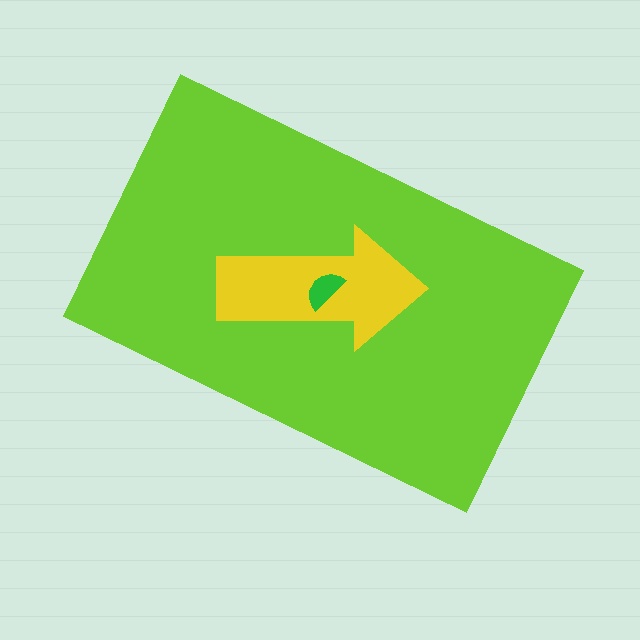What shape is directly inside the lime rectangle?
The yellow arrow.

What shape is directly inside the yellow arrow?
The green semicircle.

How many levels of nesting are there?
3.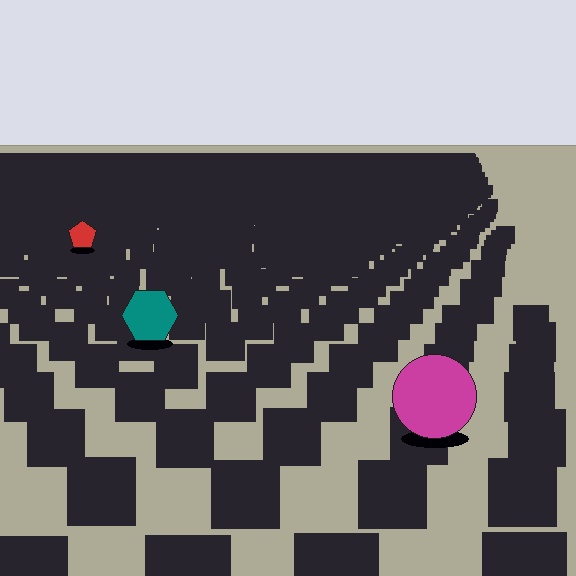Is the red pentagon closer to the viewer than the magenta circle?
No. The magenta circle is closer — you can tell from the texture gradient: the ground texture is coarser near it.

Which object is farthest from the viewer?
The red pentagon is farthest from the viewer. It appears smaller and the ground texture around it is denser.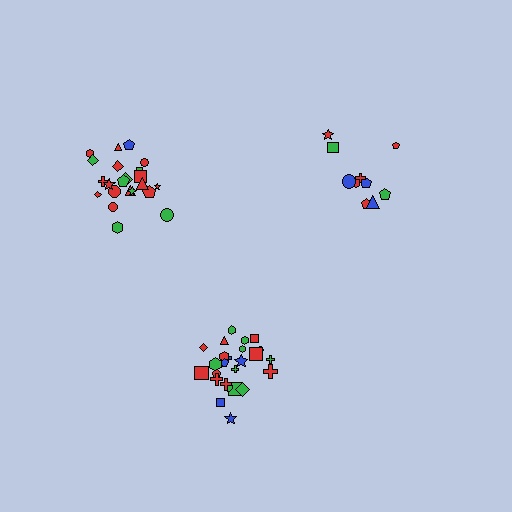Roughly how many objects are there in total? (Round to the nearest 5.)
Roughly 55 objects in total.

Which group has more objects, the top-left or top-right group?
The top-left group.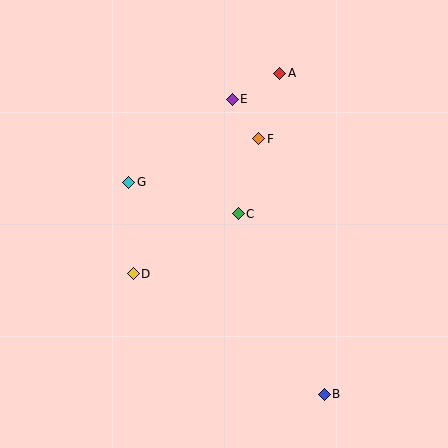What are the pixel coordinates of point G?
Point G is at (129, 182).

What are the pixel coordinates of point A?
Point A is at (280, 73).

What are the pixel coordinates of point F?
Point F is at (259, 139).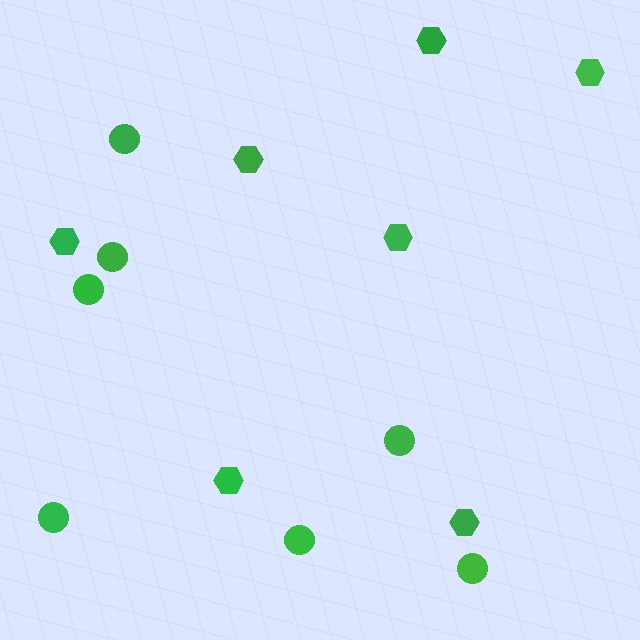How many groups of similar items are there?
There are 2 groups: one group of circles (7) and one group of hexagons (7).